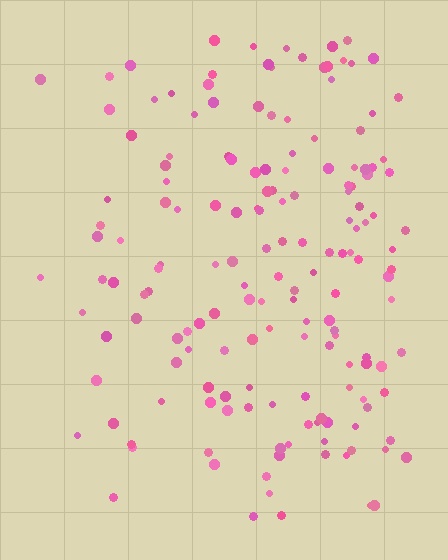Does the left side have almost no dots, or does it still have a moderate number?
Still a moderate number, just noticeably fewer than the right.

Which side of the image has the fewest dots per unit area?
The left.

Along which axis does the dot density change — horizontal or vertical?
Horizontal.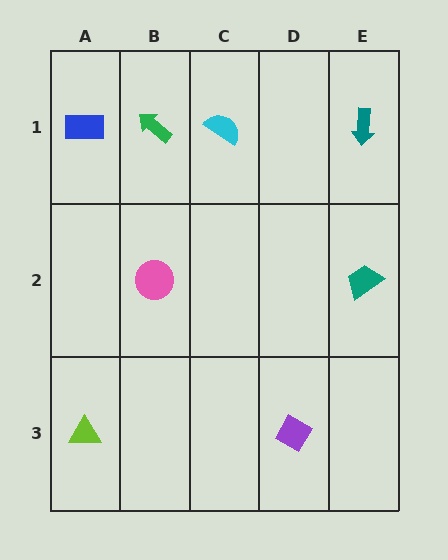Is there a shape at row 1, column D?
No, that cell is empty.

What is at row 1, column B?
A green arrow.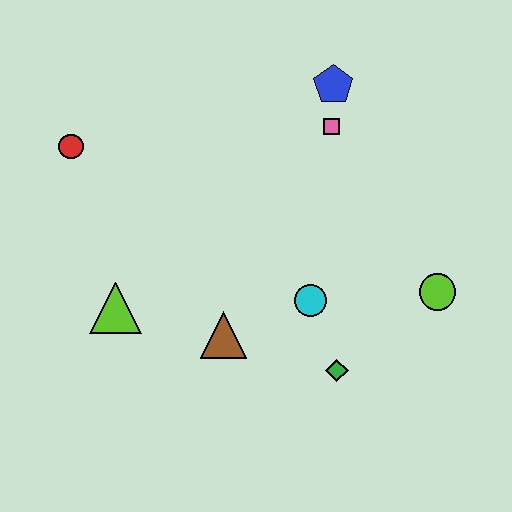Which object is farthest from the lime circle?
The red circle is farthest from the lime circle.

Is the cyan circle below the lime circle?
Yes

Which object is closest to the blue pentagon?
The pink square is closest to the blue pentagon.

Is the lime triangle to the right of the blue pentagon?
No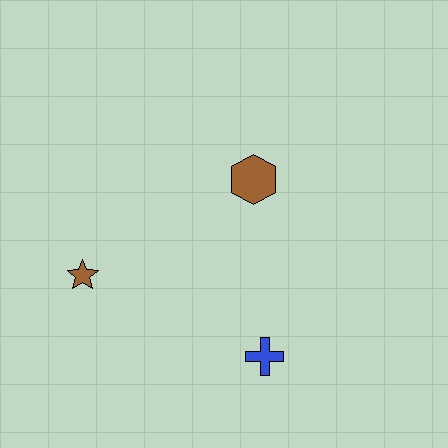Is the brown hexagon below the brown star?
No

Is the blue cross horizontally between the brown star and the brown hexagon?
No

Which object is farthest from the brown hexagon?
The brown star is farthest from the brown hexagon.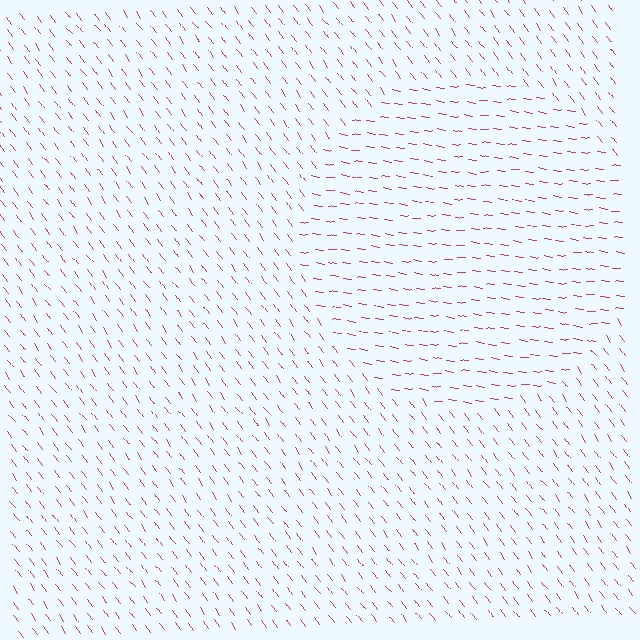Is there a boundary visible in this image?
Yes, there is a texture boundary formed by a change in line orientation.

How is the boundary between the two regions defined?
The boundary is defined purely by a change in line orientation (approximately 45 degrees difference). All lines are the same color and thickness.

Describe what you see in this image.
The image is filled with small magenta line segments. A circle region in the image has lines oriented differently from the surrounding lines, creating a visible texture boundary.